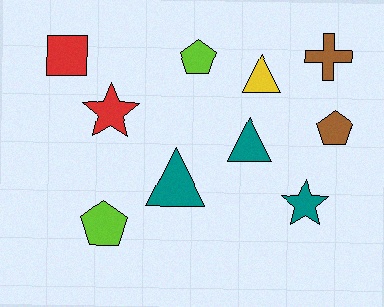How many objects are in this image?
There are 10 objects.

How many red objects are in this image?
There are 2 red objects.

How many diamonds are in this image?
There are no diamonds.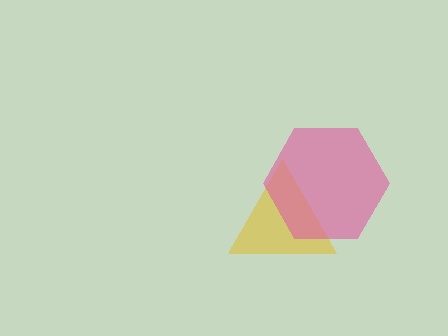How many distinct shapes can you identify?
There are 2 distinct shapes: a yellow triangle, a pink hexagon.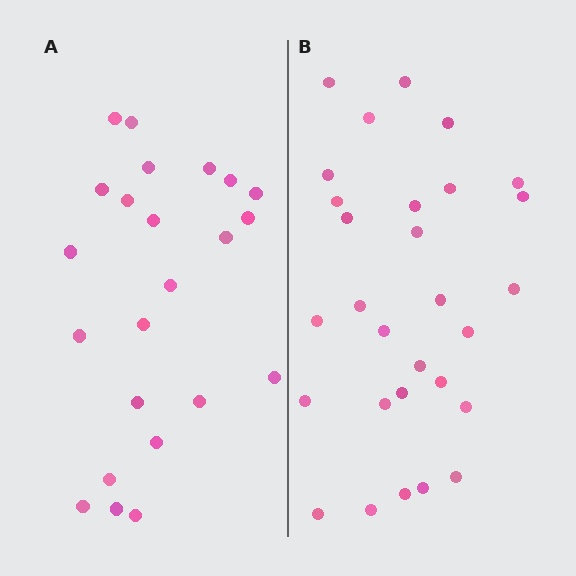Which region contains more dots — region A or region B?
Region B (the right region) has more dots.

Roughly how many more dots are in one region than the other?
Region B has about 6 more dots than region A.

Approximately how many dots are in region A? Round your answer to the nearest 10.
About 20 dots. (The exact count is 23, which rounds to 20.)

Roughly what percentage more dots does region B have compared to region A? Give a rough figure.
About 25% more.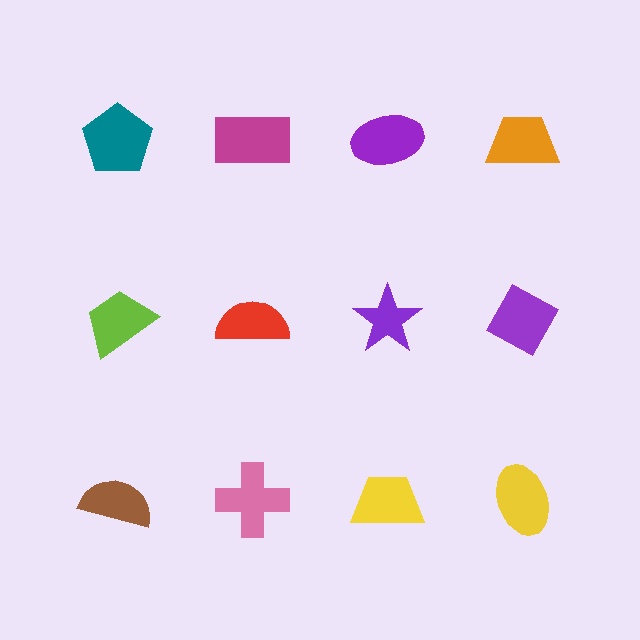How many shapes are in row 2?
4 shapes.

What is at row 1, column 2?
A magenta rectangle.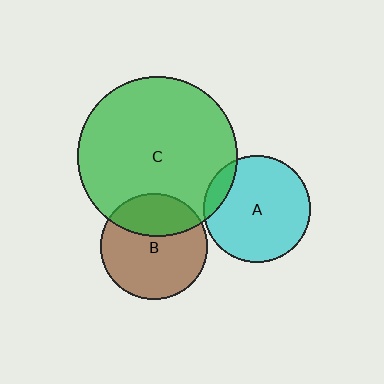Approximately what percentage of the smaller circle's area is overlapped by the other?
Approximately 10%.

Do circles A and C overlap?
Yes.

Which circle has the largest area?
Circle C (green).